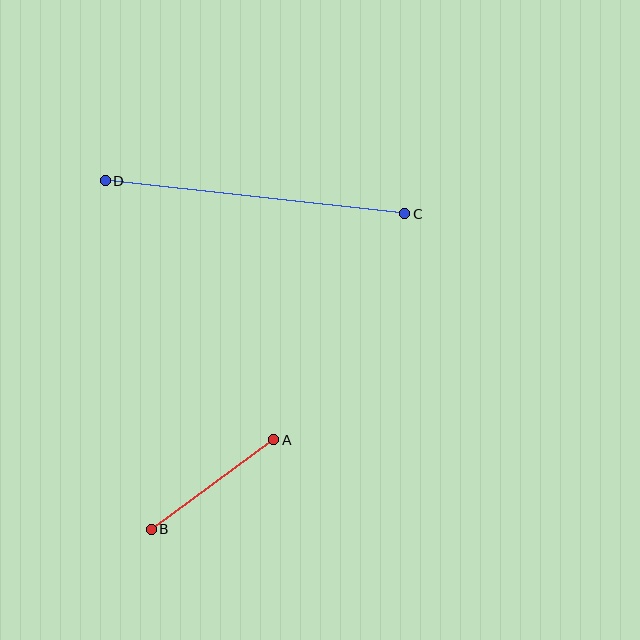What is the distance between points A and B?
The distance is approximately 152 pixels.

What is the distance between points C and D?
The distance is approximately 301 pixels.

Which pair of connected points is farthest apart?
Points C and D are farthest apart.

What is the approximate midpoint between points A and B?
The midpoint is at approximately (212, 484) pixels.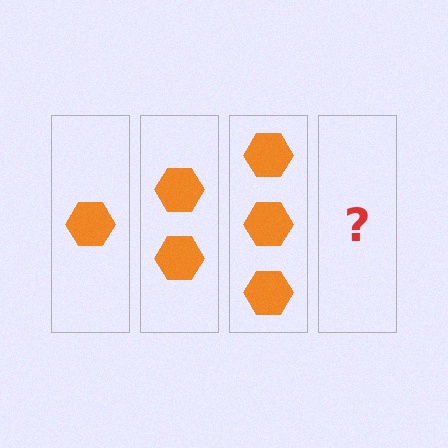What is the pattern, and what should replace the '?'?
The pattern is that each step adds one more hexagon. The '?' should be 4 hexagons.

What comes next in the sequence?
The next element should be 4 hexagons.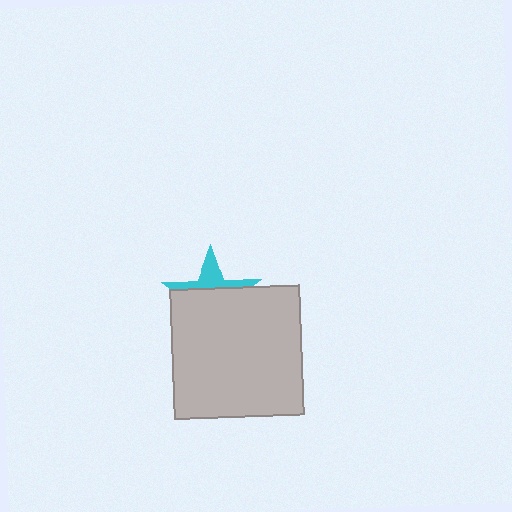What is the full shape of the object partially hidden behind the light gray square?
The partially hidden object is a cyan star.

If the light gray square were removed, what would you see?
You would see the complete cyan star.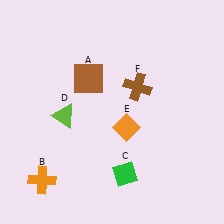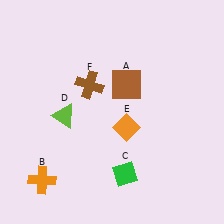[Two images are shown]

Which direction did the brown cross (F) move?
The brown cross (F) moved left.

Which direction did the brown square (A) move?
The brown square (A) moved right.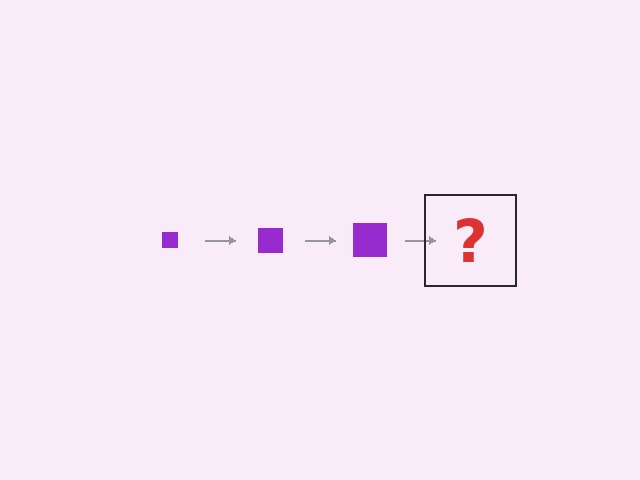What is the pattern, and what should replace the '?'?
The pattern is that the square gets progressively larger each step. The '?' should be a purple square, larger than the previous one.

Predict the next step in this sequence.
The next step is a purple square, larger than the previous one.